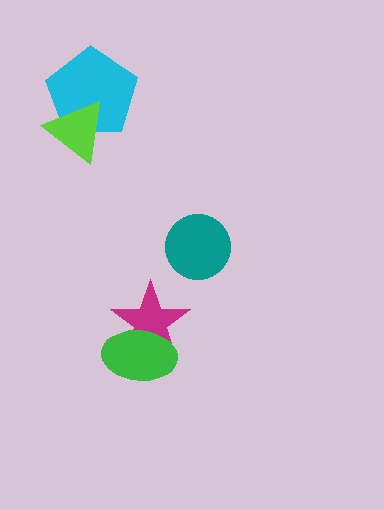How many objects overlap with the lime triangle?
1 object overlaps with the lime triangle.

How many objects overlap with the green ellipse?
1 object overlaps with the green ellipse.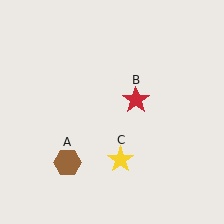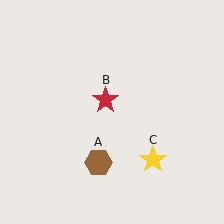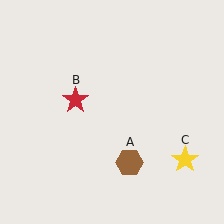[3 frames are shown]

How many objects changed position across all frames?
3 objects changed position: brown hexagon (object A), red star (object B), yellow star (object C).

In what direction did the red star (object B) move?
The red star (object B) moved left.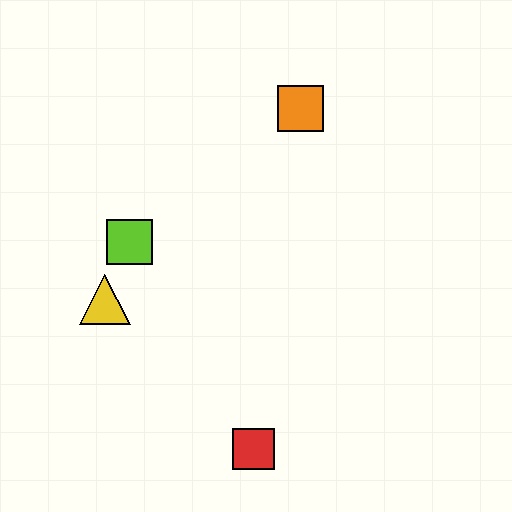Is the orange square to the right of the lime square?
Yes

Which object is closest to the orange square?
The lime square is closest to the orange square.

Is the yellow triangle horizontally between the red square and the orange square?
No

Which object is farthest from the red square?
The orange square is farthest from the red square.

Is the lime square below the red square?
No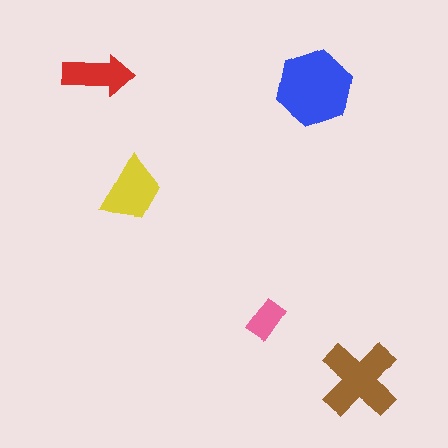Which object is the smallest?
The pink rectangle.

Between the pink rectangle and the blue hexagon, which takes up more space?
The blue hexagon.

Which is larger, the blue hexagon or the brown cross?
The blue hexagon.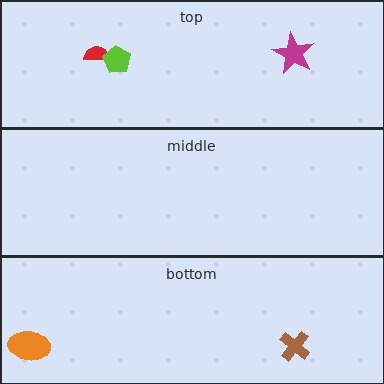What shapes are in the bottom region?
The orange ellipse, the brown cross.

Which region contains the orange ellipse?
The bottom region.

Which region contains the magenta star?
The top region.